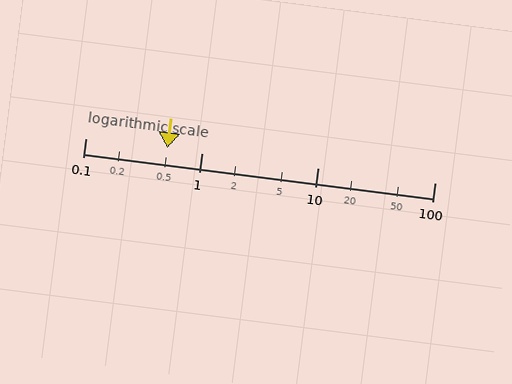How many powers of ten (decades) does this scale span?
The scale spans 3 decades, from 0.1 to 100.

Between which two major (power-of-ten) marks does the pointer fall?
The pointer is between 0.1 and 1.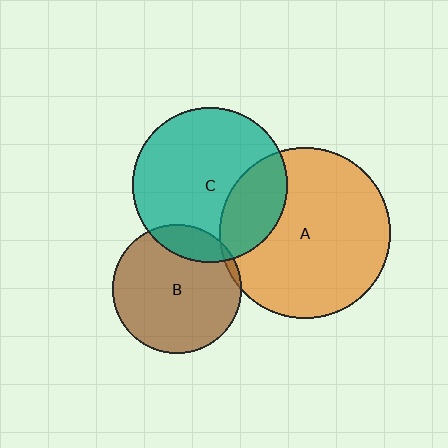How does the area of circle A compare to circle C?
Approximately 1.2 times.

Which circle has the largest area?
Circle A (orange).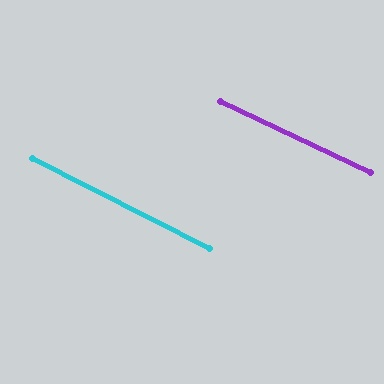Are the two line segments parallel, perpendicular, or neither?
Parallel — their directions differ by only 1.7°.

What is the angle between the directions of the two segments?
Approximately 2 degrees.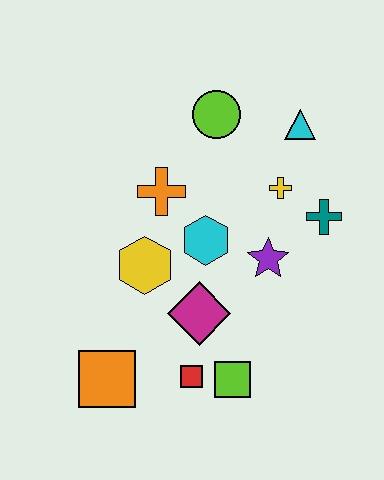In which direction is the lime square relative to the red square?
The lime square is to the right of the red square.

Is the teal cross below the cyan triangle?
Yes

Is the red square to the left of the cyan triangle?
Yes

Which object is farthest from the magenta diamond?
The cyan triangle is farthest from the magenta diamond.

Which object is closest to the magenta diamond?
The red square is closest to the magenta diamond.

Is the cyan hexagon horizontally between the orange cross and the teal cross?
Yes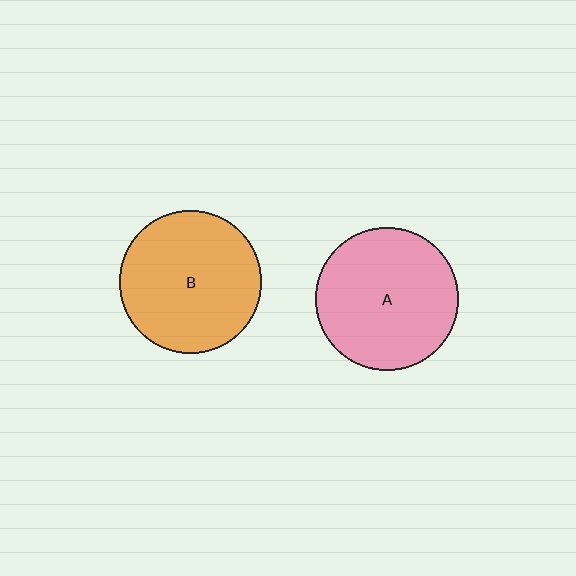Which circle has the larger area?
Circle A (pink).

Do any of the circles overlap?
No, none of the circles overlap.